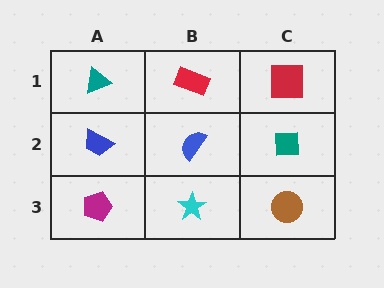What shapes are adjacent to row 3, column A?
A blue trapezoid (row 2, column A), a cyan star (row 3, column B).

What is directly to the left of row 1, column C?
A red rectangle.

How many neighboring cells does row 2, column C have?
3.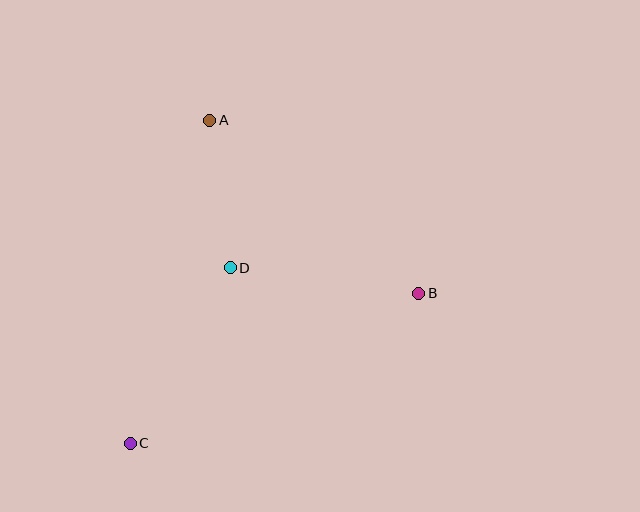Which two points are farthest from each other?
Points A and C are farthest from each other.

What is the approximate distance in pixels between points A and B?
The distance between A and B is approximately 271 pixels.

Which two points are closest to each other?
Points A and D are closest to each other.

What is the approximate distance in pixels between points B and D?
The distance between B and D is approximately 190 pixels.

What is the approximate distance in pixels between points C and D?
The distance between C and D is approximately 202 pixels.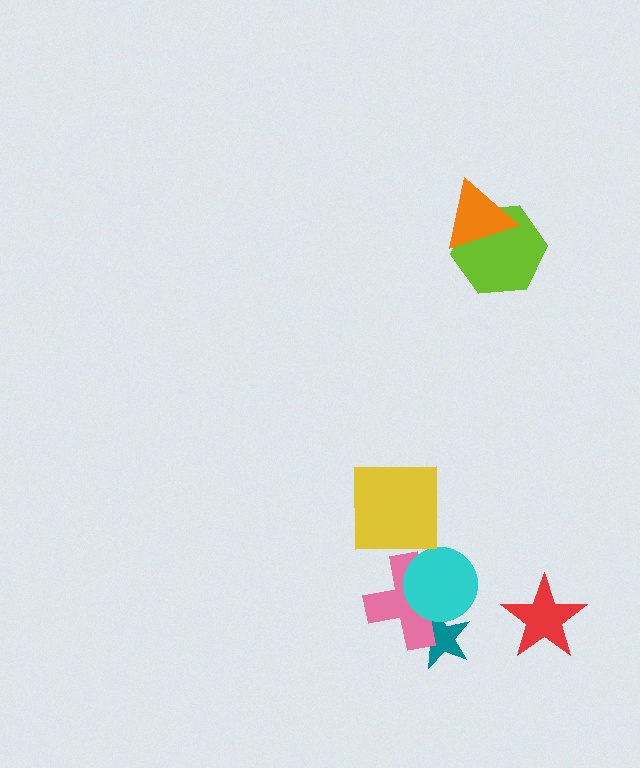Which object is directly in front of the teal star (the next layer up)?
The pink cross is directly in front of the teal star.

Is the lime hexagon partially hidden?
Yes, it is partially covered by another shape.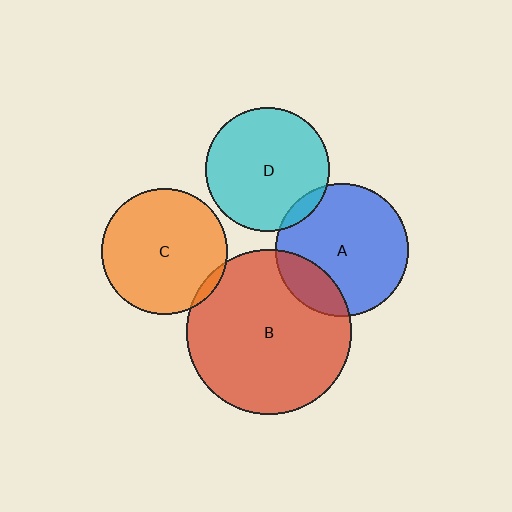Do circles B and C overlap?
Yes.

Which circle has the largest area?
Circle B (red).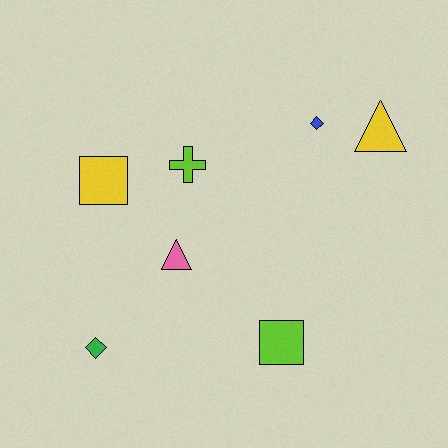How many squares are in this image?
There are 2 squares.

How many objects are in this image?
There are 7 objects.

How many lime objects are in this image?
There are 2 lime objects.